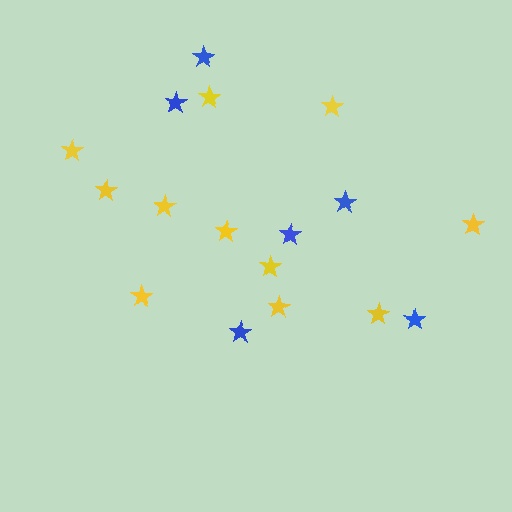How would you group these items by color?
There are 2 groups: one group of blue stars (6) and one group of yellow stars (11).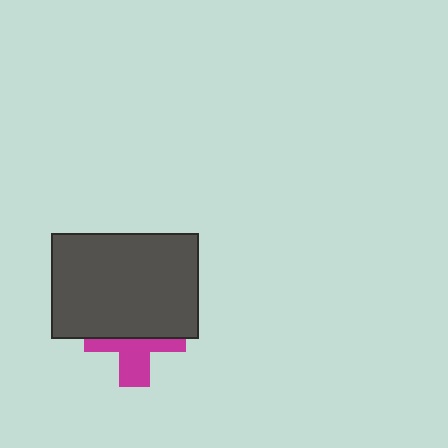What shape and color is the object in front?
The object in front is a dark gray rectangle.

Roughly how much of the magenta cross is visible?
A small part of it is visible (roughly 43%).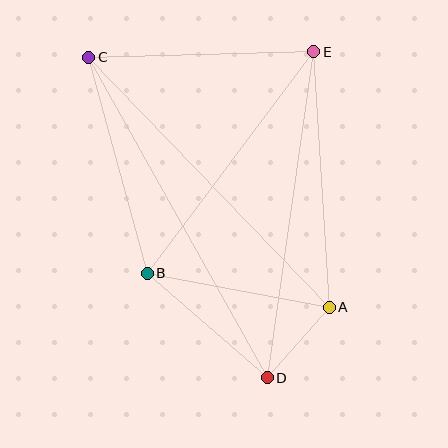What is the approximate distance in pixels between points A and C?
The distance between A and C is approximately 347 pixels.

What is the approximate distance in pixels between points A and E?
The distance between A and E is approximately 256 pixels.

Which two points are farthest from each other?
Points C and D are farthest from each other.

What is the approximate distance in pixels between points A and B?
The distance between A and B is approximately 185 pixels.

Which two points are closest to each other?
Points A and D are closest to each other.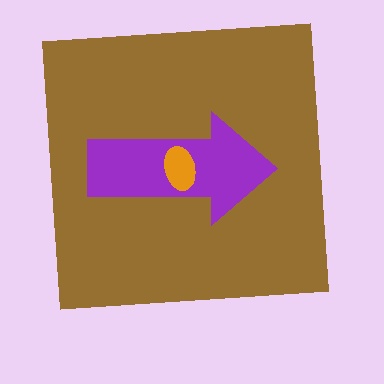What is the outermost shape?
The brown square.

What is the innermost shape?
The orange ellipse.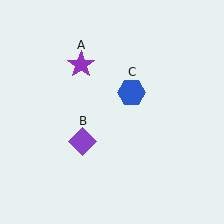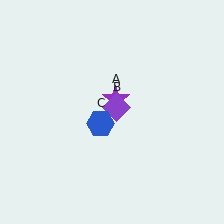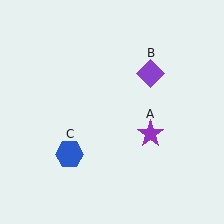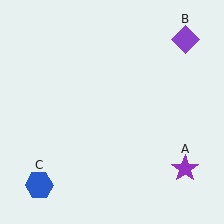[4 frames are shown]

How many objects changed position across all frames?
3 objects changed position: purple star (object A), purple diamond (object B), blue hexagon (object C).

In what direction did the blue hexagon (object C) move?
The blue hexagon (object C) moved down and to the left.